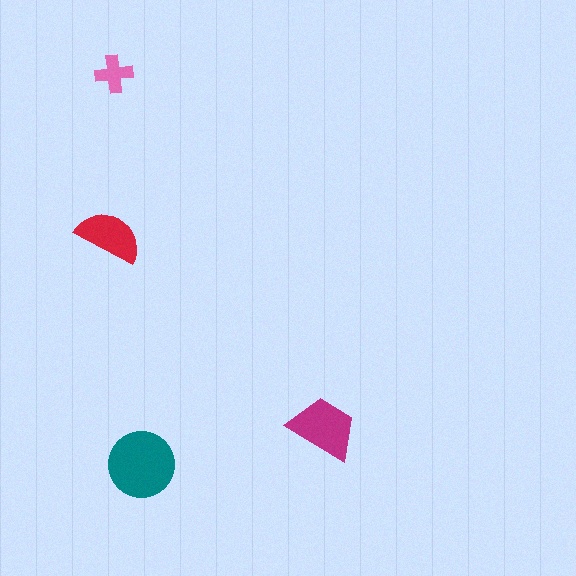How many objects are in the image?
There are 4 objects in the image.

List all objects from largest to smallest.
The teal circle, the magenta trapezoid, the red semicircle, the pink cross.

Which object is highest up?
The pink cross is topmost.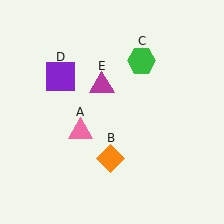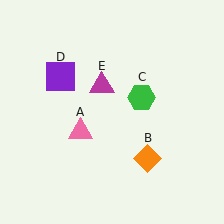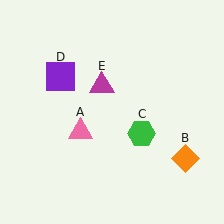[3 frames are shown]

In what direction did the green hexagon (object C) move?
The green hexagon (object C) moved down.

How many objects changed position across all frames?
2 objects changed position: orange diamond (object B), green hexagon (object C).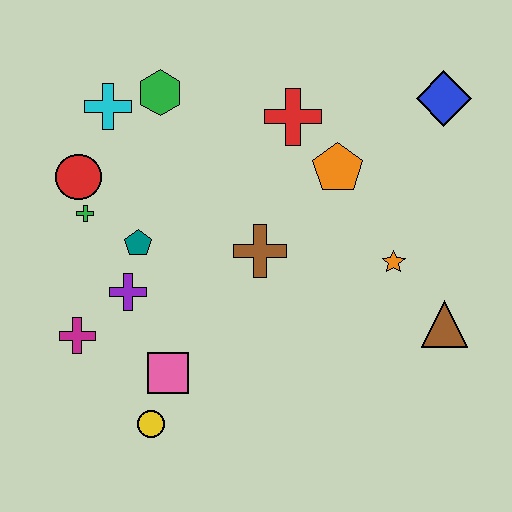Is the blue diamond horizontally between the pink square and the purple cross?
No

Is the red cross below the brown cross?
No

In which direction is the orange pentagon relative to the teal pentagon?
The orange pentagon is to the right of the teal pentagon.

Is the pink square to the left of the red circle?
No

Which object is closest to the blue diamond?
The orange pentagon is closest to the blue diamond.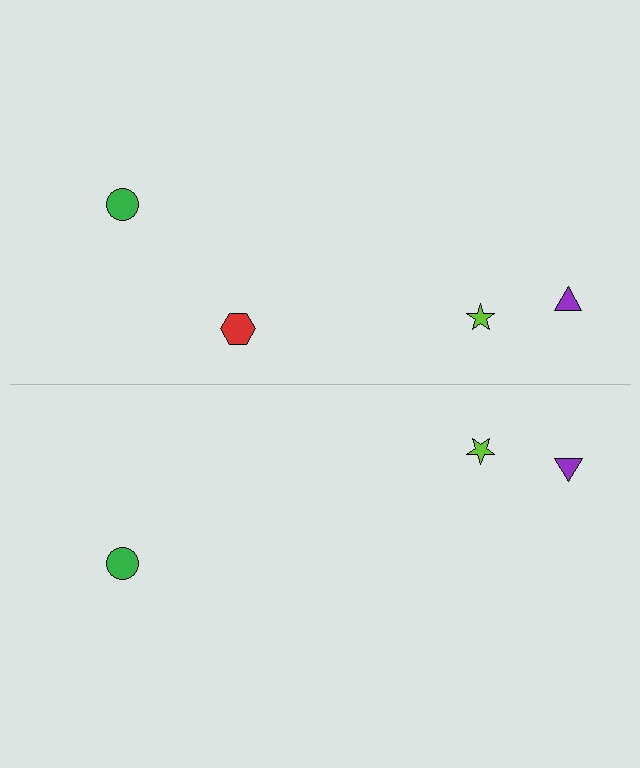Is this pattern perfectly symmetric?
No, the pattern is not perfectly symmetric. A red hexagon is missing from the bottom side.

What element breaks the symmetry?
A red hexagon is missing from the bottom side.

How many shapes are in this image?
There are 7 shapes in this image.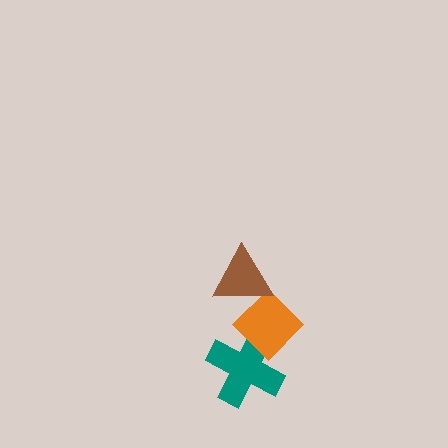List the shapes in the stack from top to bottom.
From top to bottom: the brown triangle, the orange diamond, the teal cross.